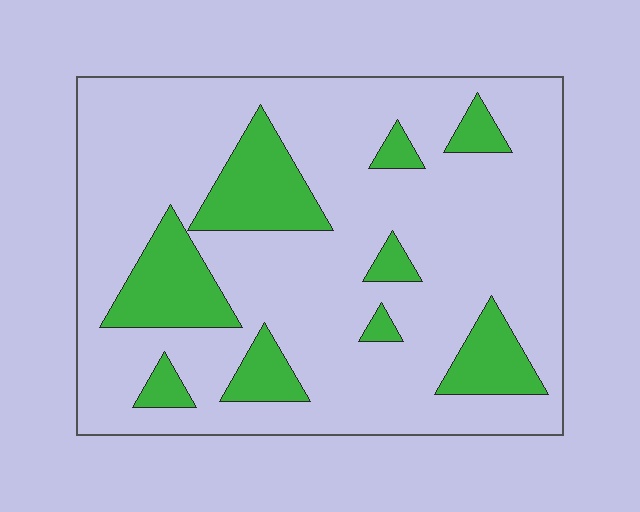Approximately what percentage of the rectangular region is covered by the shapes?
Approximately 20%.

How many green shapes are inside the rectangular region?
9.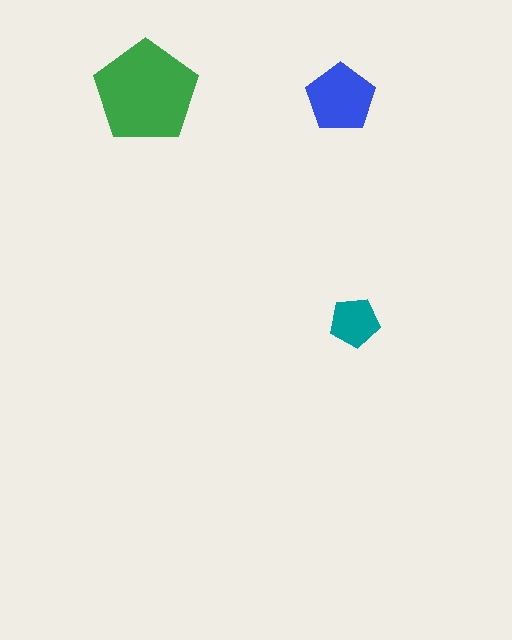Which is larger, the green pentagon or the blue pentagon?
The green one.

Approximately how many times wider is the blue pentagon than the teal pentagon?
About 1.5 times wider.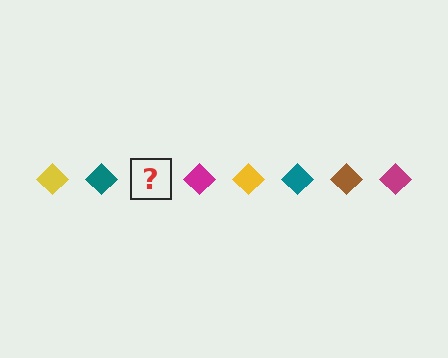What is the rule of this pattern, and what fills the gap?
The rule is that the pattern cycles through yellow, teal, brown, magenta diamonds. The gap should be filled with a brown diamond.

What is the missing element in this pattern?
The missing element is a brown diamond.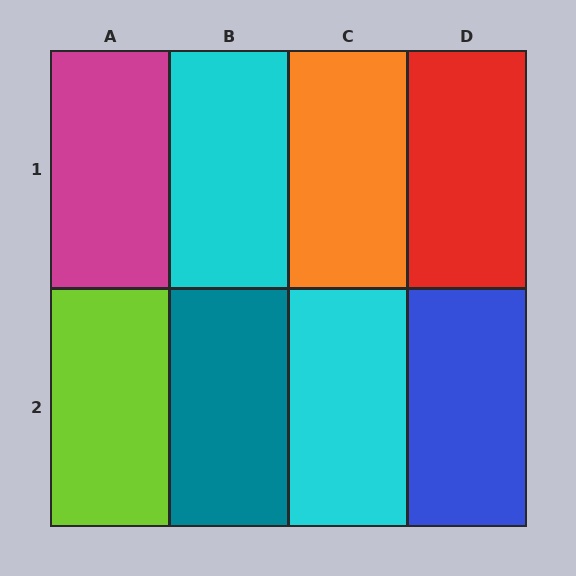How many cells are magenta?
1 cell is magenta.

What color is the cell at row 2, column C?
Cyan.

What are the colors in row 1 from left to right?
Magenta, cyan, orange, red.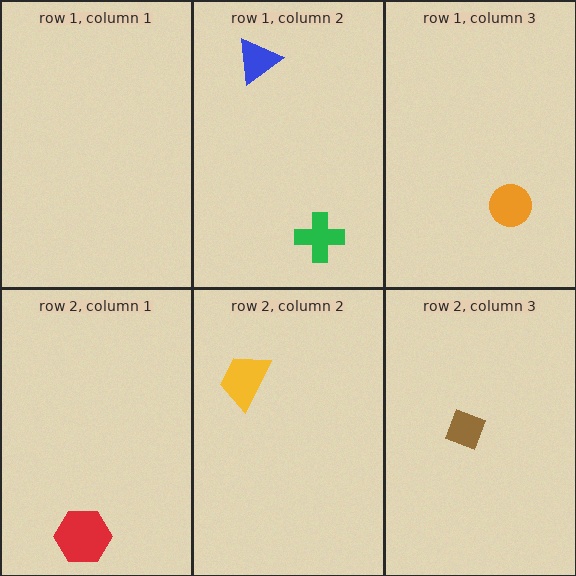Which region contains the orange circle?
The row 1, column 3 region.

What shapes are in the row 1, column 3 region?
The orange circle.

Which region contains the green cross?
The row 1, column 2 region.